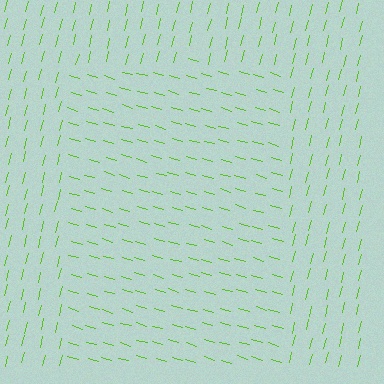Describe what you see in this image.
The image is filled with small lime line segments. A rectangle region in the image has lines oriented differently from the surrounding lines, creating a visible texture boundary.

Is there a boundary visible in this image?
Yes, there is a texture boundary formed by a change in line orientation.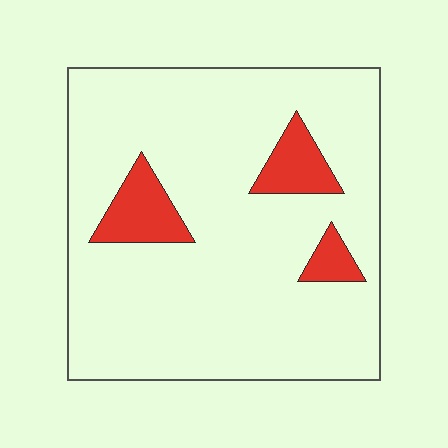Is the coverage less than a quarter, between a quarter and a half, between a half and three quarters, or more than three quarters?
Less than a quarter.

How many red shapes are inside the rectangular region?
3.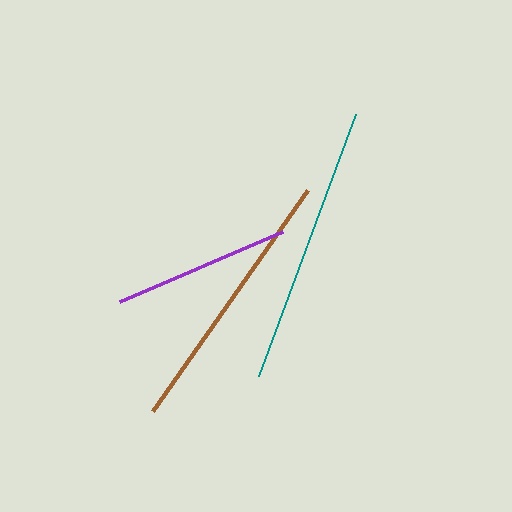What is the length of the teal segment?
The teal segment is approximately 279 pixels long.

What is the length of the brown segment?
The brown segment is approximately 270 pixels long.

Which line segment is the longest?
The teal line is the longest at approximately 279 pixels.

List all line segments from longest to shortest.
From longest to shortest: teal, brown, purple.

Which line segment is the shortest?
The purple line is the shortest at approximately 177 pixels.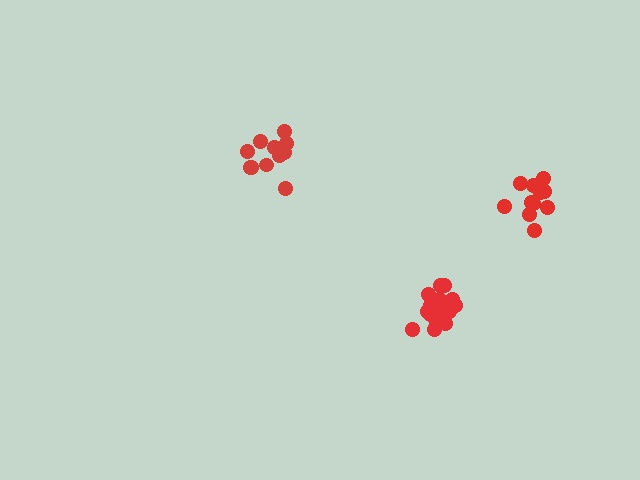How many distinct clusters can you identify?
There are 3 distinct clusters.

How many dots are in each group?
Group 1: 11 dots, Group 2: 17 dots, Group 3: 11 dots (39 total).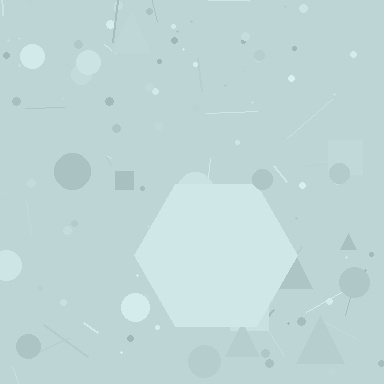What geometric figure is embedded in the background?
A hexagon is embedded in the background.